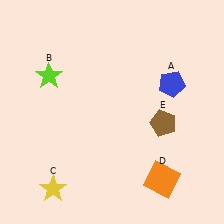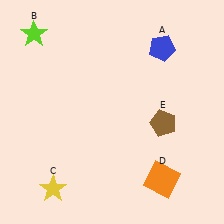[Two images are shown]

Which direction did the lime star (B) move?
The lime star (B) moved up.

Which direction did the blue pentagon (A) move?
The blue pentagon (A) moved up.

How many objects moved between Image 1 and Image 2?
2 objects moved between the two images.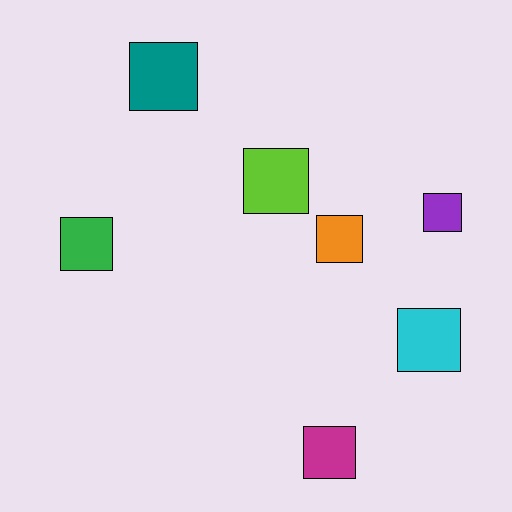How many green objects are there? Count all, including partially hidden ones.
There is 1 green object.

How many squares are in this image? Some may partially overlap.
There are 7 squares.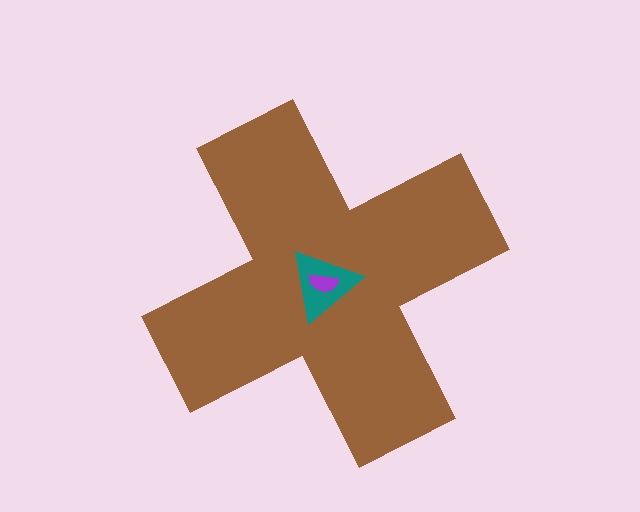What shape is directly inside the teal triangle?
The purple semicircle.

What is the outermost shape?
The brown cross.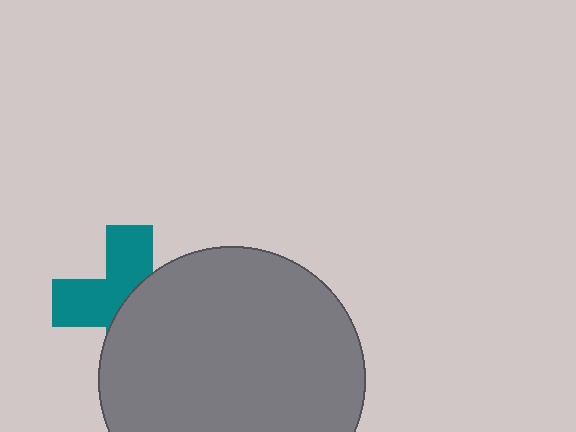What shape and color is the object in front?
The object in front is a gray circle.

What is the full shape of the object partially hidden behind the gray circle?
The partially hidden object is a teal cross.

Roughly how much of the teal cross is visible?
About half of it is visible (roughly 47%).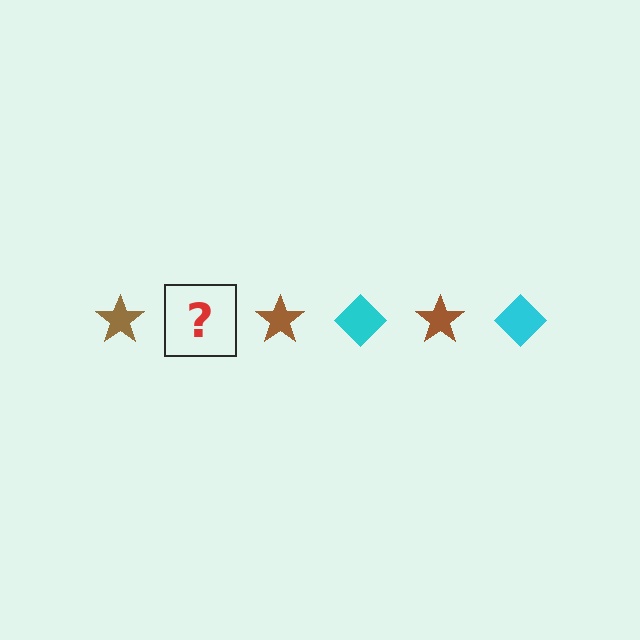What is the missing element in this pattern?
The missing element is a cyan diamond.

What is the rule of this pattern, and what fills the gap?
The rule is that the pattern alternates between brown star and cyan diamond. The gap should be filled with a cyan diamond.